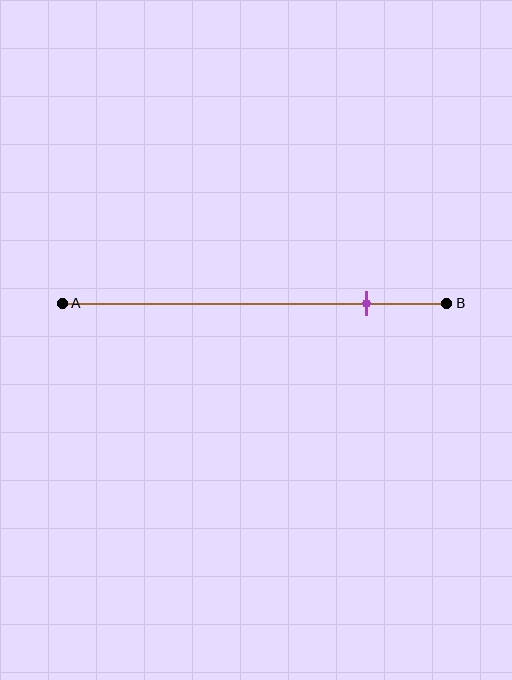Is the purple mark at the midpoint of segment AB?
No, the mark is at about 80% from A, not at the 50% midpoint.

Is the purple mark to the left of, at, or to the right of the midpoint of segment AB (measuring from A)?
The purple mark is to the right of the midpoint of segment AB.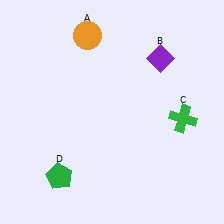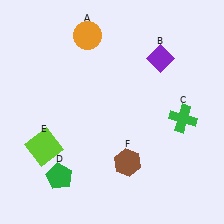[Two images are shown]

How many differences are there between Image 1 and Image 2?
There are 2 differences between the two images.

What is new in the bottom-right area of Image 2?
A brown hexagon (F) was added in the bottom-right area of Image 2.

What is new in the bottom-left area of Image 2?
A lime square (E) was added in the bottom-left area of Image 2.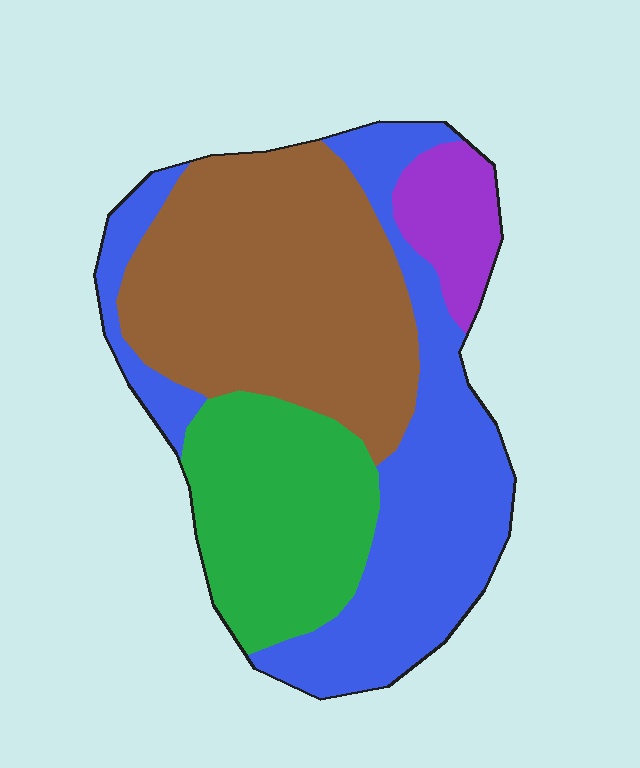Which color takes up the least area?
Purple, at roughly 10%.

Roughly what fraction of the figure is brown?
Brown takes up about three eighths (3/8) of the figure.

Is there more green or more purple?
Green.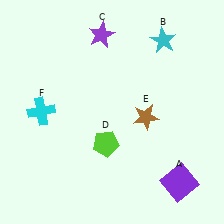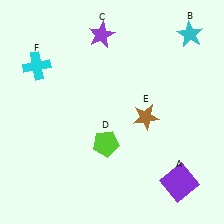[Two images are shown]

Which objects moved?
The objects that moved are: the cyan star (B), the cyan cross (F).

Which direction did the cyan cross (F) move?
The cyan cross (F) moved up.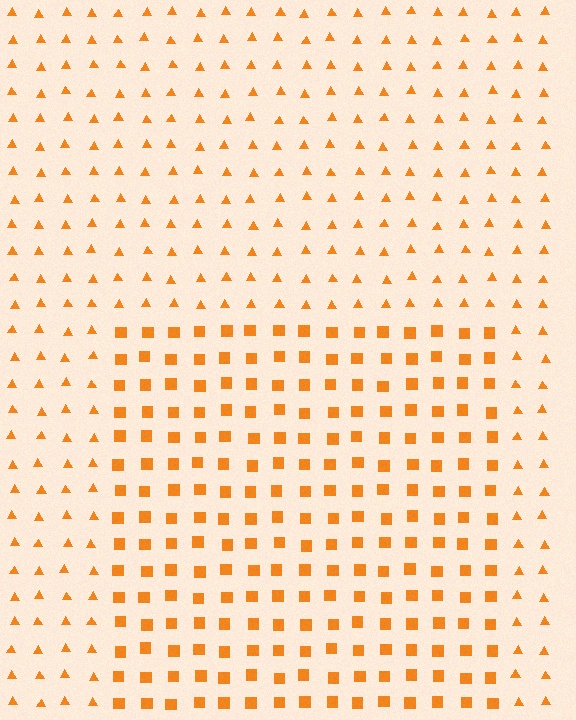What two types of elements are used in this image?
The image uses squares inside the rectangle region and triangles outside it.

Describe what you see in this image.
The image is filled with small orange elements arranged in a uniform grid. A rectangle-shaped region contains squares, while the surrounding area contains triangles. The boundary is defined purely by the change in element shape.